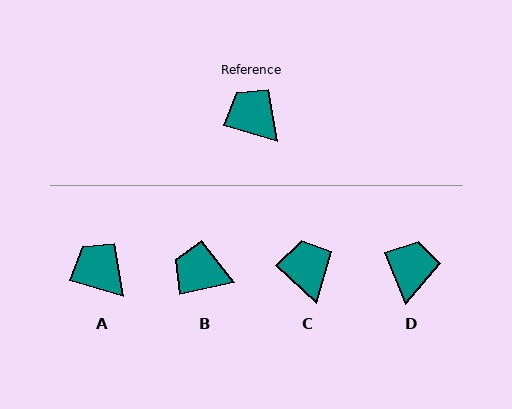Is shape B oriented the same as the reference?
No, it is off by about 29 degrees.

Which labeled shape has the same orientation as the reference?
A.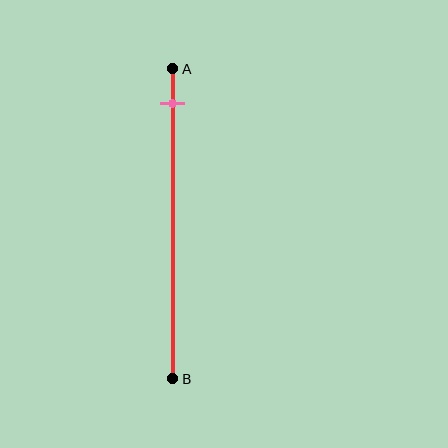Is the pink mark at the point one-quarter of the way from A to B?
No, the mark is at about 10% from A, not at the 25% one-quarter point.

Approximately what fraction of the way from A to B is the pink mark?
The pink mark is approximately 10% of the way from A to B.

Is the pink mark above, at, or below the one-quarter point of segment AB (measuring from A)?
The pink mark is above the one-quarter point of segment AB.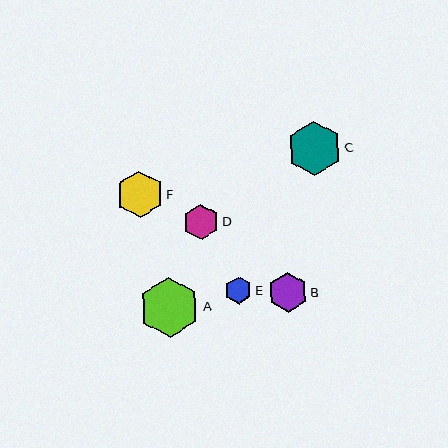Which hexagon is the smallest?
Hexagon E is the smallest with a size of approximately 27 pixels.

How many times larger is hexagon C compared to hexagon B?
Hexagon C is approximately 1.4 times the size of hexagon B.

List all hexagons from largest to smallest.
From largest to smallest: A, C, F, B, D, E.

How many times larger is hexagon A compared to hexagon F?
Hexagon A is approximately 1.3 times the size of hexagon F.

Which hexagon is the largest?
Hexagon A is the largest with a size of approximately 60 pixels.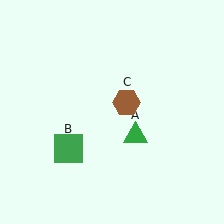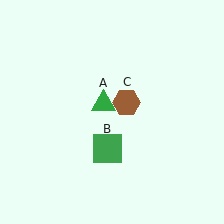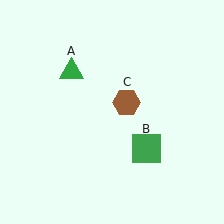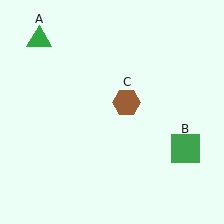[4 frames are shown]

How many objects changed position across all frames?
2 objects changed position: green triangle (object A), green square (object B).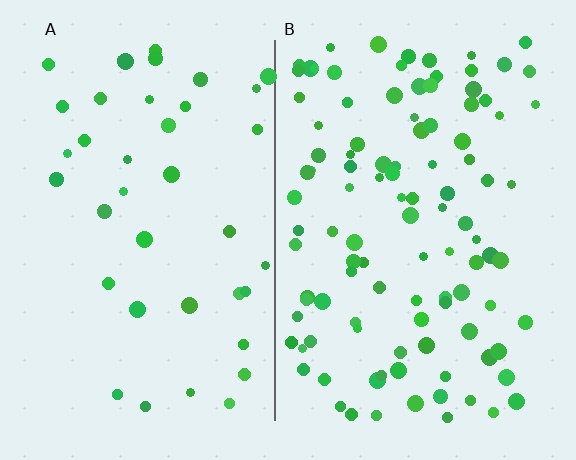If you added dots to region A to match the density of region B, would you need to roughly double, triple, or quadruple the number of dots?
Approximately triple.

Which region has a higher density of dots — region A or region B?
B (the right).